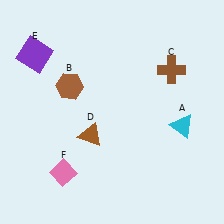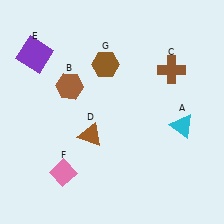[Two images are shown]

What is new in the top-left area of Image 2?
A brown hexagon (G) was added in the top-left area of Image 2.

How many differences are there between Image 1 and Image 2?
There is 1 difference between the two images.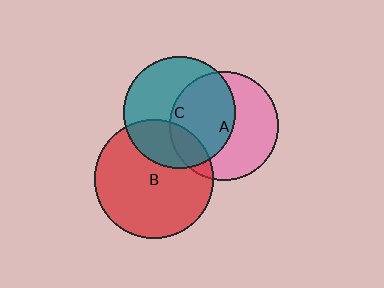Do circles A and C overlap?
Yes.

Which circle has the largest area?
Circle B (red).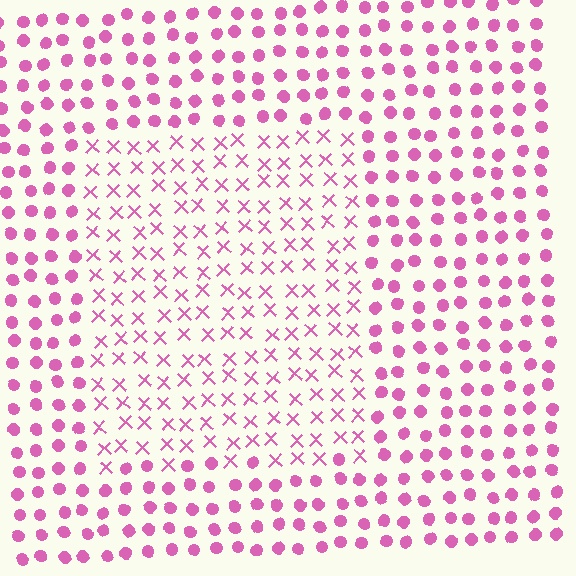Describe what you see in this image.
The image is filled with small pink elements arranged in a uniform grid. A rectangle-shaped region contains X marks, while the surrounding area contains circles. The boundary is defined purely by the change in element shape.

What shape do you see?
I see a rectangle.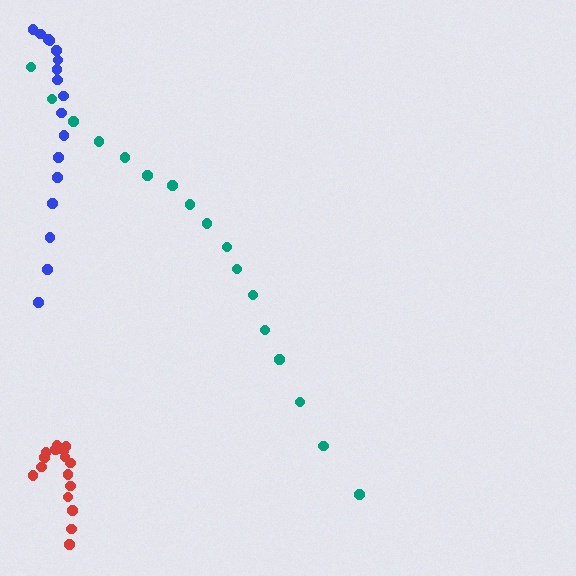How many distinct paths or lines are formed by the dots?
There are 3 distinct paths.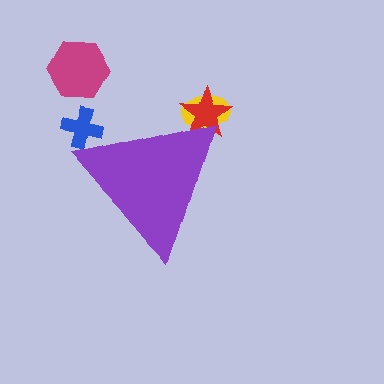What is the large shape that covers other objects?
A purple triangle.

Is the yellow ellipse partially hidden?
Yes, the yellow ellipse is partially hidden behind the purple triangle.